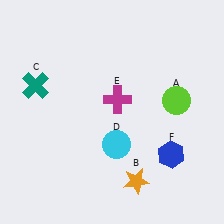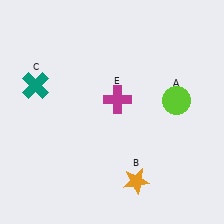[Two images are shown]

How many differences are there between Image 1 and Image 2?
There are 2 differences between the two images.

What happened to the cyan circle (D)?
The cyan circle (D) was removed in Image 2. It was in the bottom-right area of Image 1.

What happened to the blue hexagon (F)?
The blue hexagon (F) was removed in Image 2. It was in the bottom-right area of Image 1.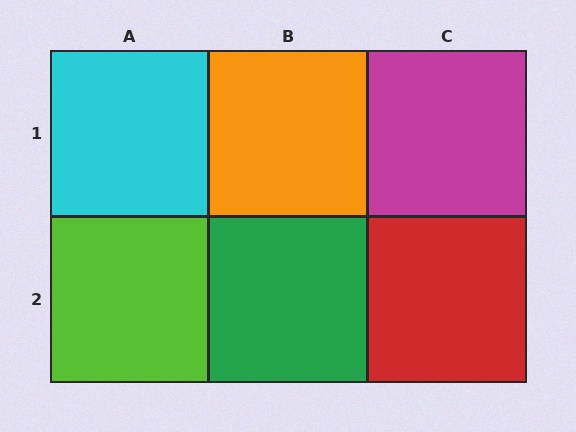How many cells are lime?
1 cell is lime.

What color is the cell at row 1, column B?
Orange.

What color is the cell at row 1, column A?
Cyan.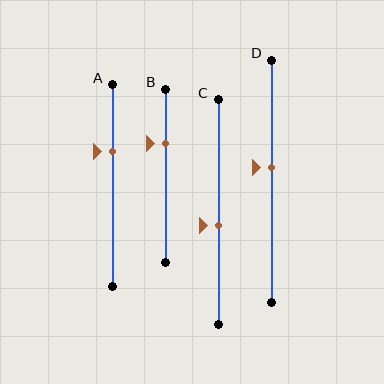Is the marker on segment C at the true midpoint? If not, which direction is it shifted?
No, the marker on segment C is shifted downward by about 6% of the segment length.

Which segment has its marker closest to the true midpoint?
Segment D has its marker closest to the true midpoint.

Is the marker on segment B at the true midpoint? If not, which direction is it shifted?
No, the marker on segment B is shifted upward by about 19% of the segment length.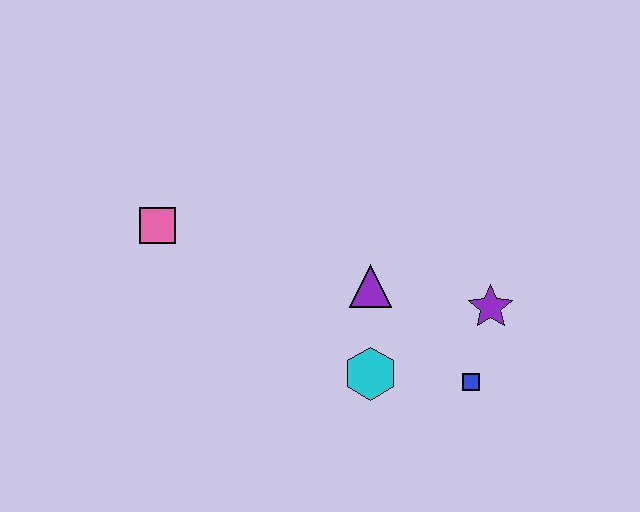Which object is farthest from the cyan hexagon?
The pink square is farthest from the cyan hexagon.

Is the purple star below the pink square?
Yes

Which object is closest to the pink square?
The purple triangle is closest to the pink square.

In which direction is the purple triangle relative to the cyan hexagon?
The purple triangle is above the cyan hexagon.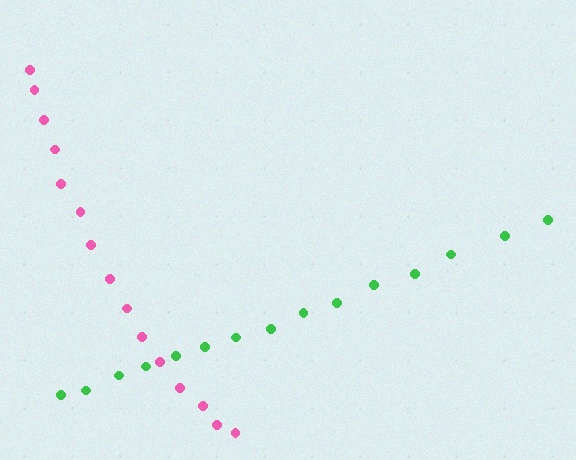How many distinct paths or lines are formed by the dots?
There are 2 distinct paths.